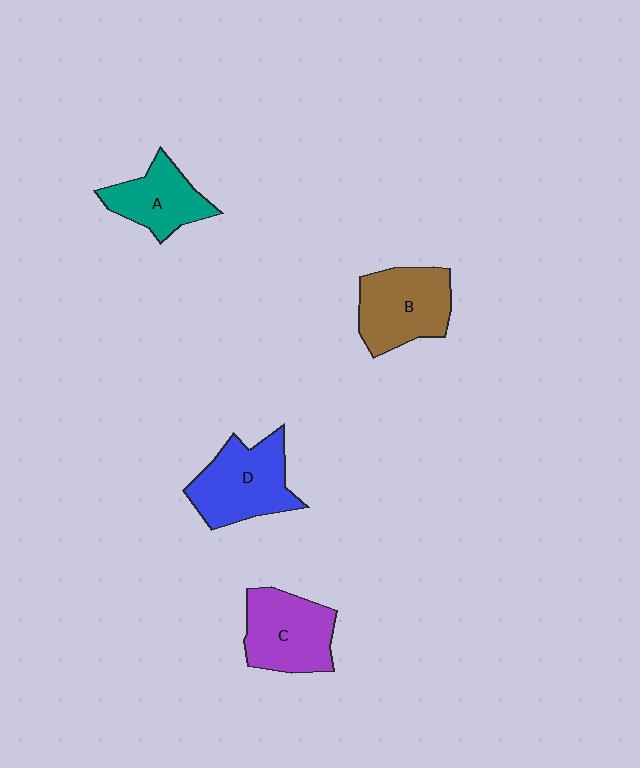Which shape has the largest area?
Shape D (blue).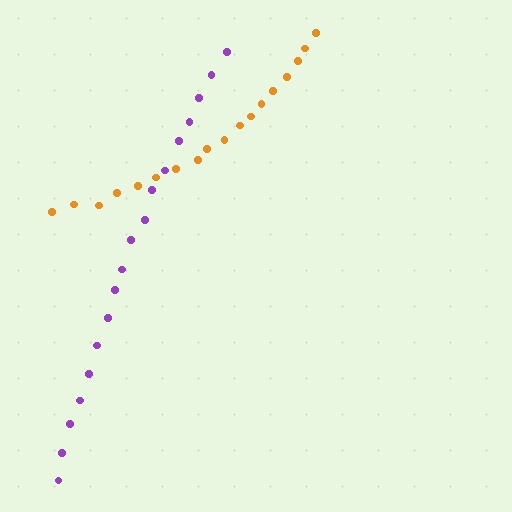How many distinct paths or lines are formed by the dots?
There are 2 distinct paths.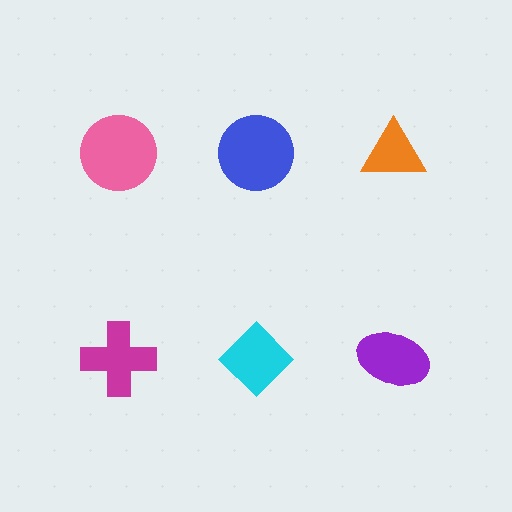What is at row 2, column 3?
A purple ellipse.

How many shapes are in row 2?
3 shapes.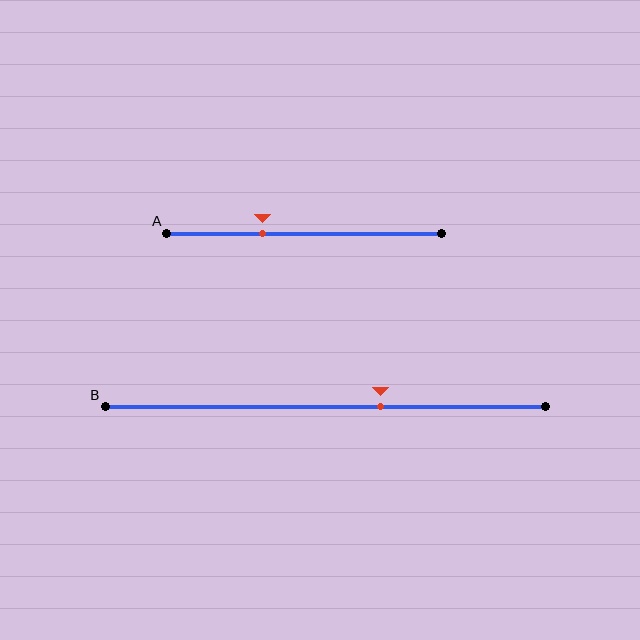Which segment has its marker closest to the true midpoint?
Segment B has its marker closest to the true midpoint.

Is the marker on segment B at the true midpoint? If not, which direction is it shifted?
No, the marker on segment B is shifted to the right by about 12% of the segment length.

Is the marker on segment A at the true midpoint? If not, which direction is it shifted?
No, the marker on segment A is shifted to the left by about 15% of the segment length.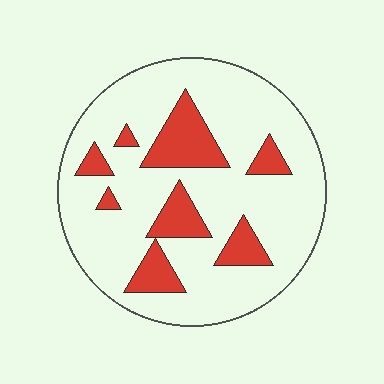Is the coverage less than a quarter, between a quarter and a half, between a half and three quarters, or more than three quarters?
Less than a quarter.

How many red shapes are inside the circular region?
8.